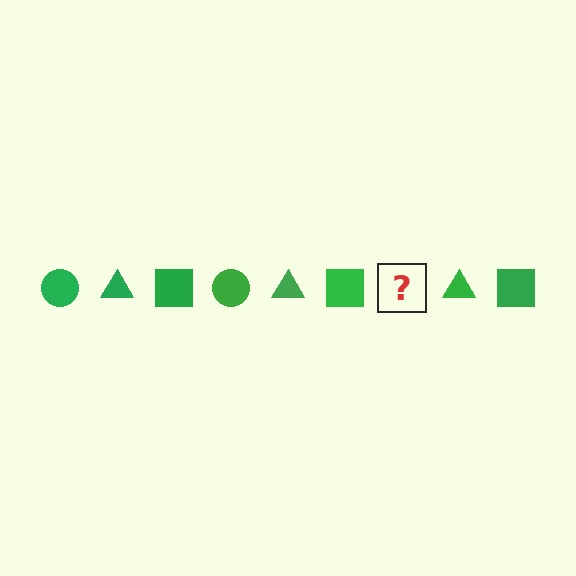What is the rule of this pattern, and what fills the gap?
The rule is that the pattern cycles through circle, triangle, square shapes in green. The gap should be filled with a green circle.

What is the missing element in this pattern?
The missing element is a green circle.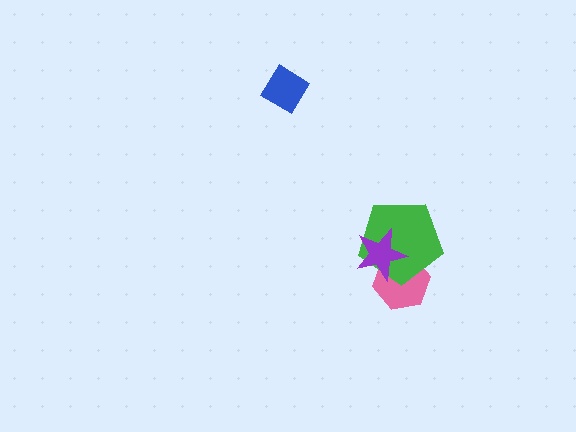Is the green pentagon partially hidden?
Yes, it is partially covered by another shape.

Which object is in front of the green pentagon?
The purple star is in front of the green pentagon.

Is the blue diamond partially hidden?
No, no other shape covers it.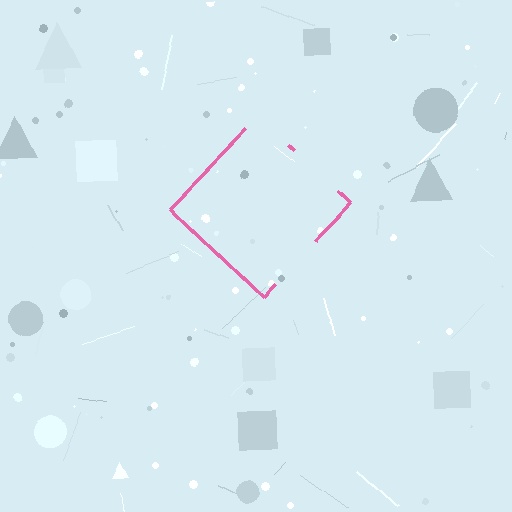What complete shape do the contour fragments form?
The contour fragments form a diamond.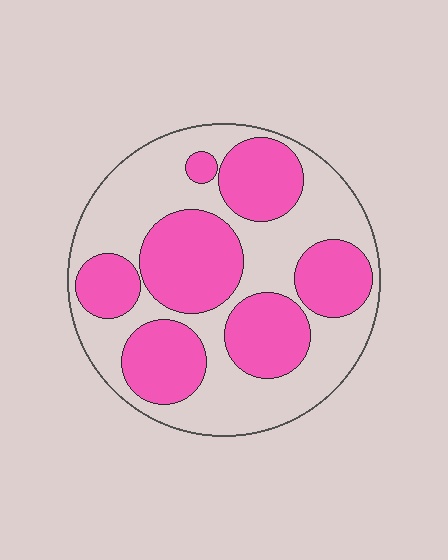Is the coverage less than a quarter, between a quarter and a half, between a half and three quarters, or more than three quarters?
Between a quarter and a half.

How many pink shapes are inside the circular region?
7.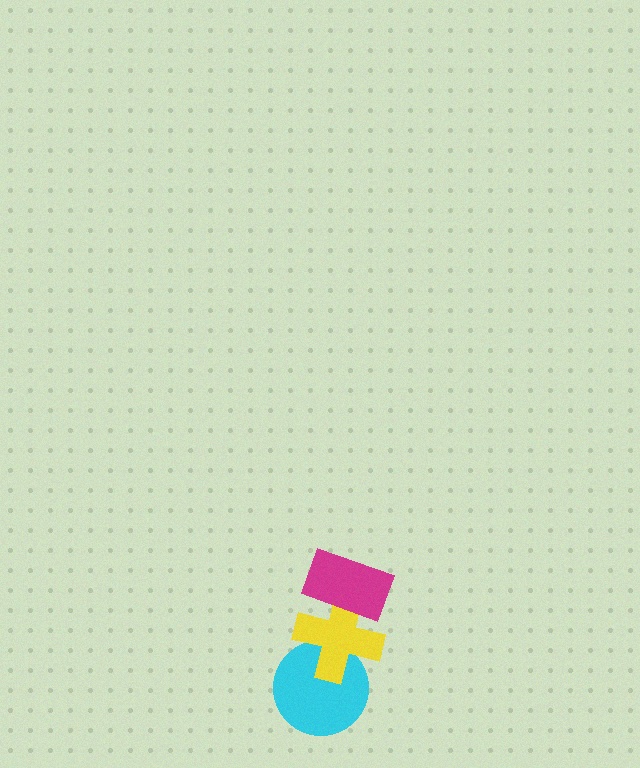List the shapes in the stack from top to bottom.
From top to bottom: the magenta rectangle, the yellow cross, the cyan circle.